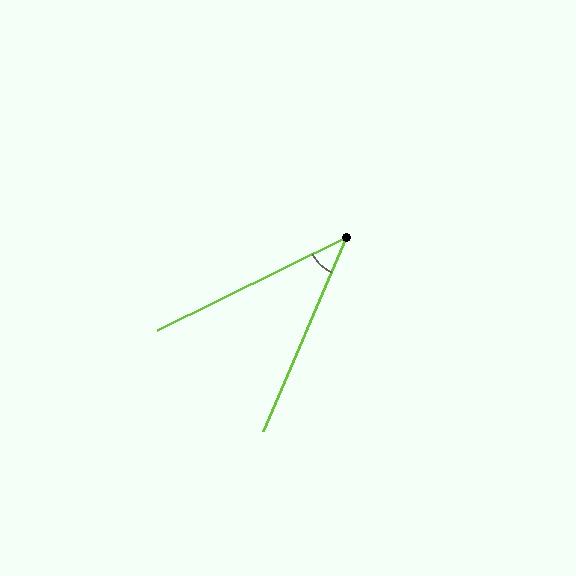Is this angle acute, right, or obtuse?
It is acute.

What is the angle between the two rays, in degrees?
Approximately 41 degrees.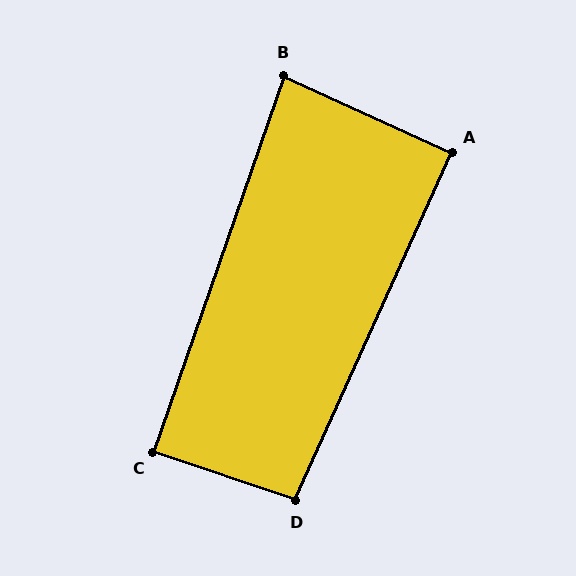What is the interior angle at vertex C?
Approximately 90 degrees (approximately right).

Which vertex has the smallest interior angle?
B, at approximately 85 degrees.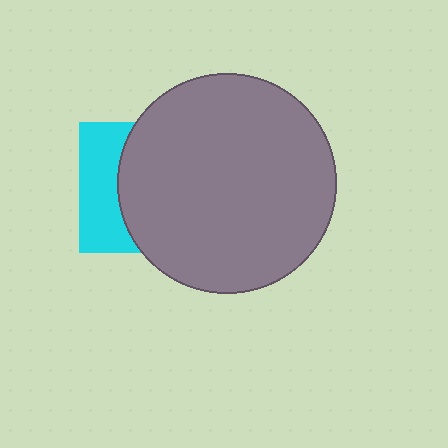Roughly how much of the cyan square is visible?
A small part of it is visible (roughly 34%).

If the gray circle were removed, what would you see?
You would see the complete cyan square.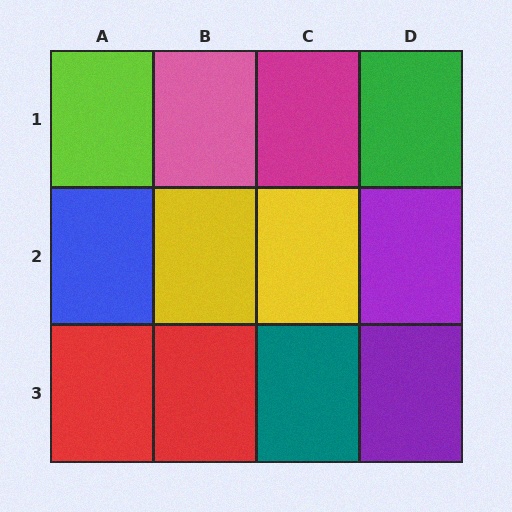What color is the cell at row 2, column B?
Yellow.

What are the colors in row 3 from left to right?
Red, red, teal, purple.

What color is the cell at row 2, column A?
Blue.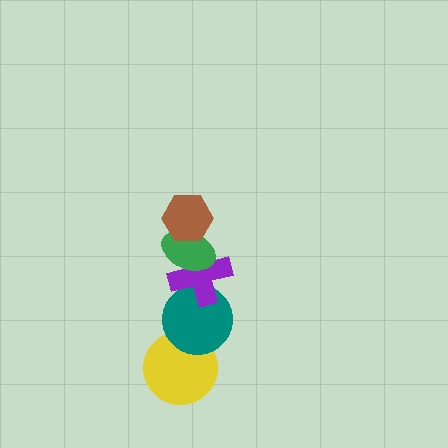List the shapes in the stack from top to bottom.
From top to bottom: the brown hexagon, the green ellipse, the purple cross, the teal circle, the yellow circle.